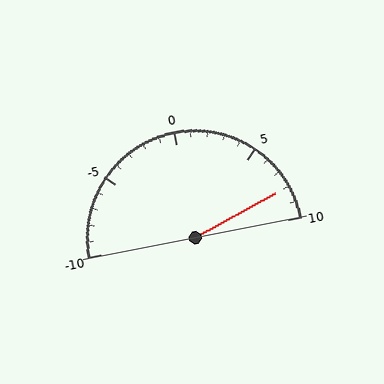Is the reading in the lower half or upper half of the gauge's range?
The reading is in the upper half of the range (-10 to 10).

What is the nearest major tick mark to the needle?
The nearest major tick mark is 10.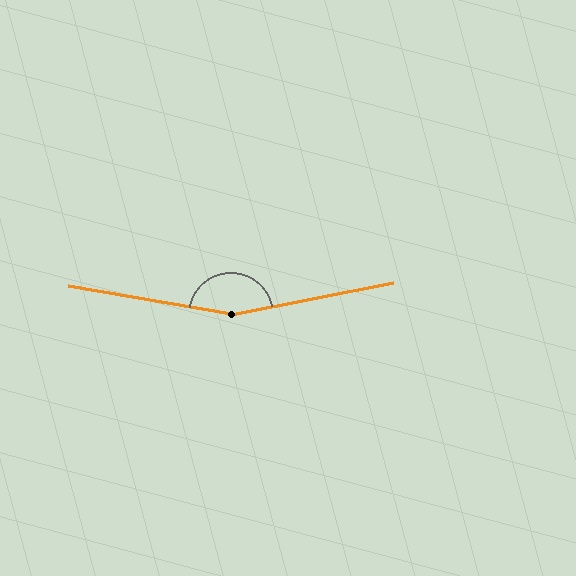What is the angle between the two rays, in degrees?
Approximately 159 degrees.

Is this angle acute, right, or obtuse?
It is obtuse.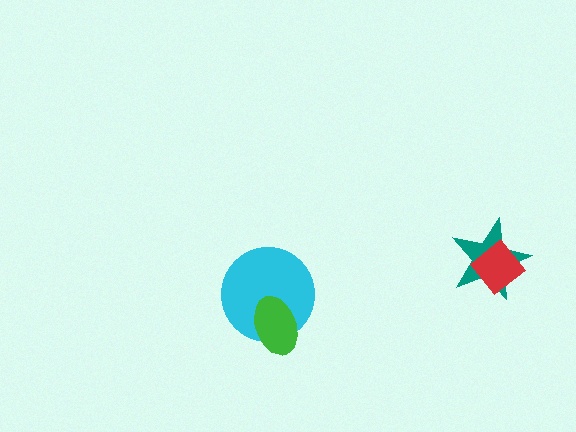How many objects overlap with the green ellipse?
1 object overlaps with the green ellipse.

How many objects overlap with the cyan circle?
1 object overlaps with the cyan circle.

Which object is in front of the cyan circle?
The green ellipse is in front of the cyan circle.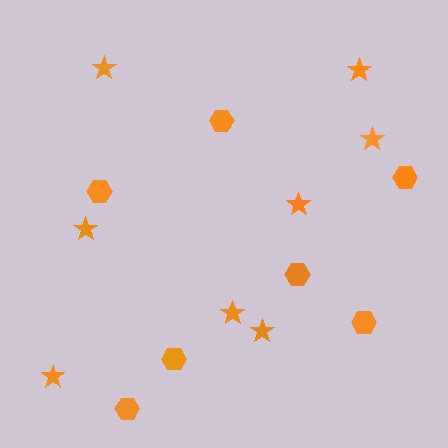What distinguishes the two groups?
There are 2 groups: one group of hexagons (7) and one group of stars (8).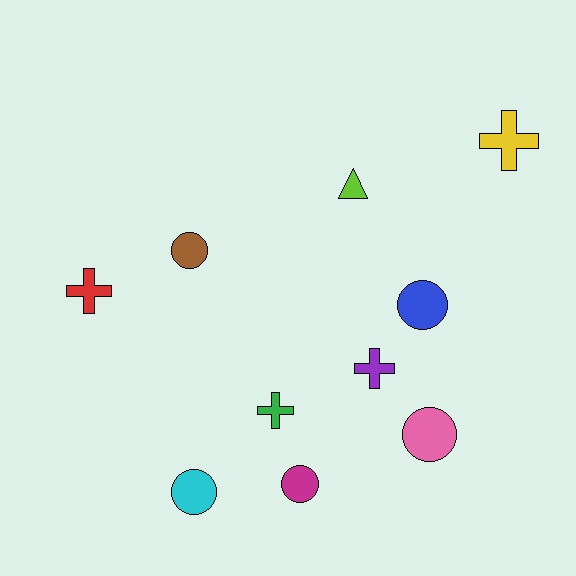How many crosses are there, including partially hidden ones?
There are 4 crosses.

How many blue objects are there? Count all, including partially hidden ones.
There is 1 blue object.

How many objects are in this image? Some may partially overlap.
There are 10 objects.